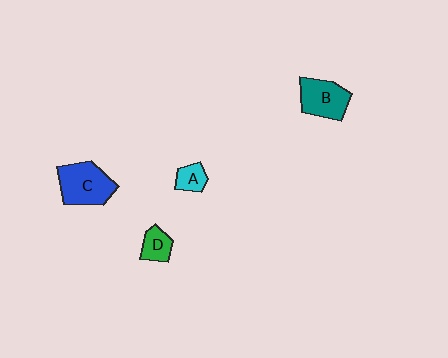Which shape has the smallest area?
Shape A (cyan).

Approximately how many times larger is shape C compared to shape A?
Approximately 2.7 times.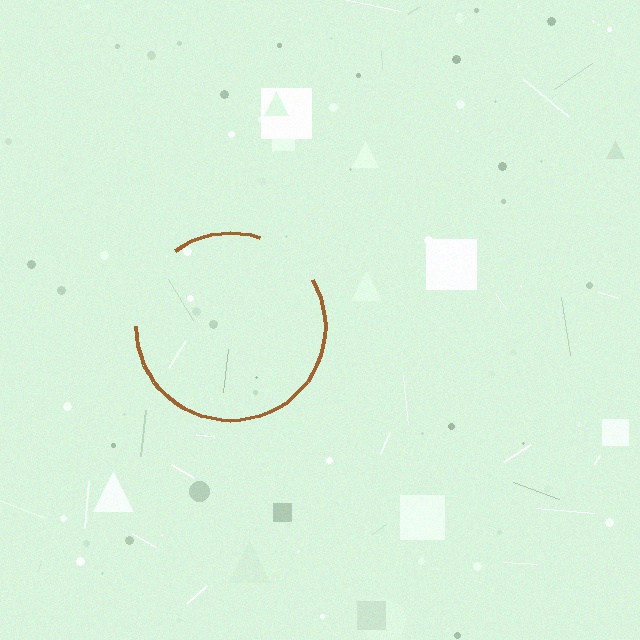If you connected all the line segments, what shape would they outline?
They would outline a circle.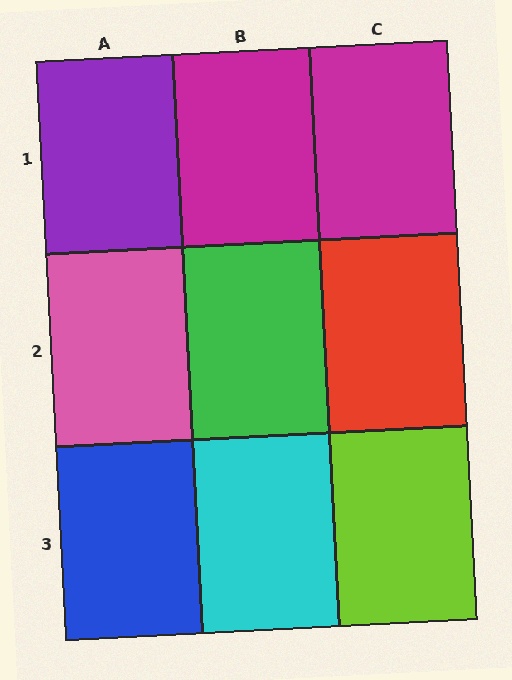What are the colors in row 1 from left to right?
Purple, magenta, magenta.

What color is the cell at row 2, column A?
Pink.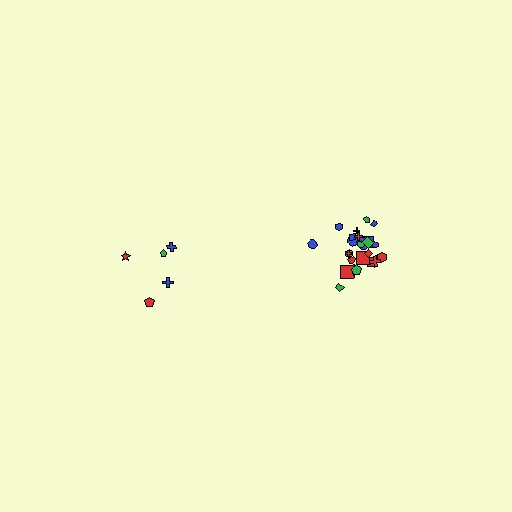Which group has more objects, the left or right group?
The right group.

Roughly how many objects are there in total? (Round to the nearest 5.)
Roughly 30 objects in total.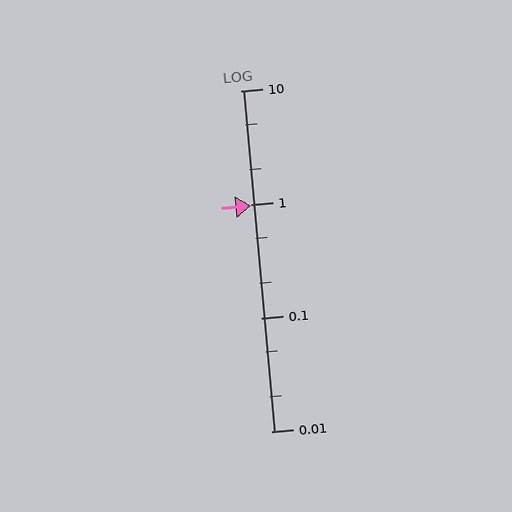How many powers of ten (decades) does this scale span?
The scale spans 3 decades, from 0.01 to 10.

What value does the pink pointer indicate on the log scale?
The pointer indicates approximately 0.98.